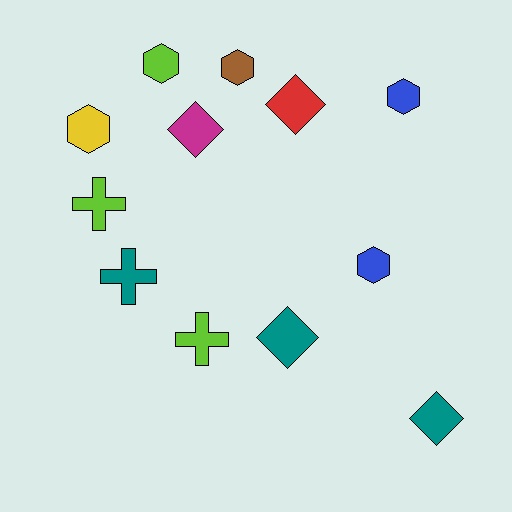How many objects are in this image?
There are 12 objects.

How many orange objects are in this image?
There are no orange objects.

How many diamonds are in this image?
There are 4 diamonds.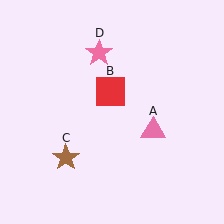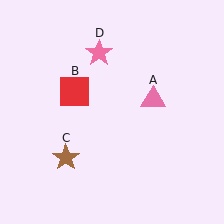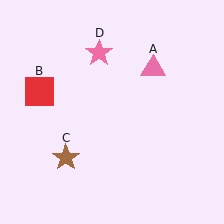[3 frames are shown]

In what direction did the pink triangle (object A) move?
The pink triangle (object A) moved up.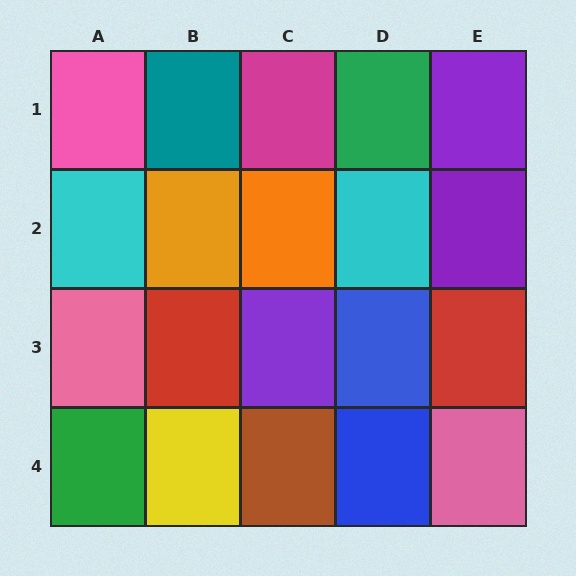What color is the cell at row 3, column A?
Pink.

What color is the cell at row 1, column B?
Teal.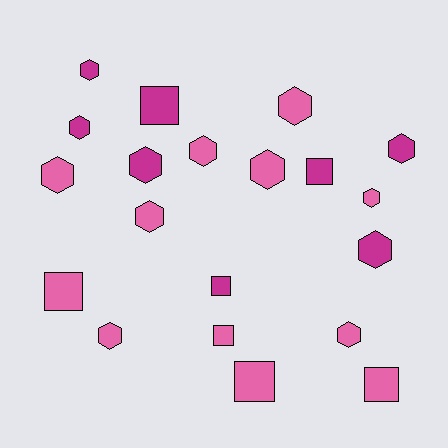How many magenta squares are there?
There are 3 magenta squares.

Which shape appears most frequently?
Hexagon, with 13 objects.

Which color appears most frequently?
Pink, with 12 objects.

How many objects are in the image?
There are 20 objects.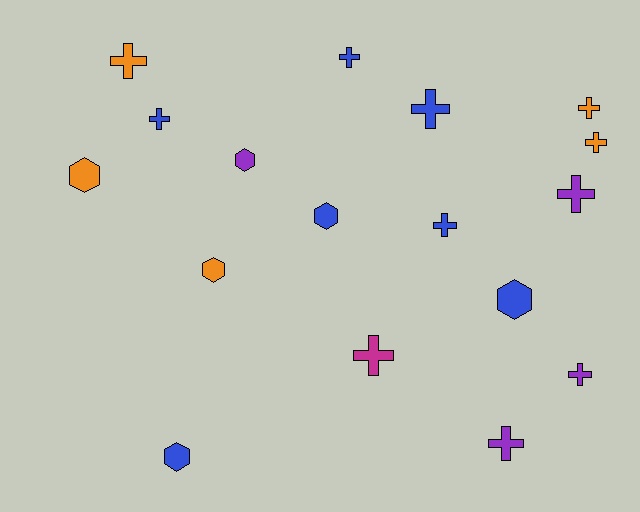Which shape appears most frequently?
Cross, with 11 objects.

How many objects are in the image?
There are 17 objects.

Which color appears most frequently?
Blue, with 7 objects.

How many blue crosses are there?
There are 4 blue crosses.